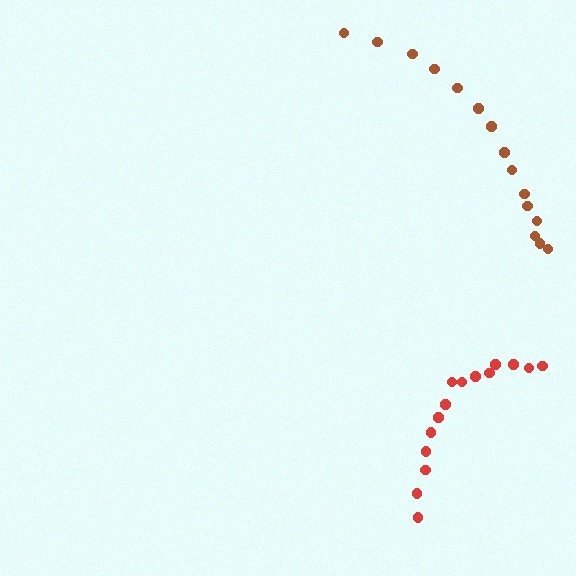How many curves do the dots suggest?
There are 2 distinct paths.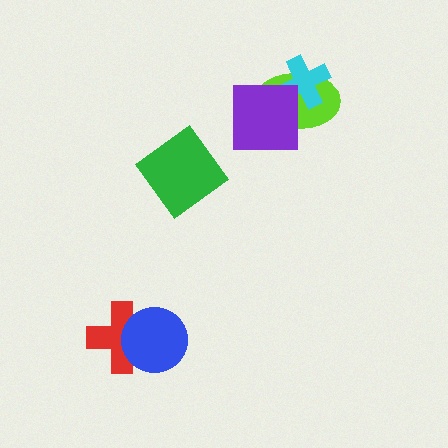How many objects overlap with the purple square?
1 object overlaps with the purple square.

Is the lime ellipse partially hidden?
Yes, it is partially covered by another shape.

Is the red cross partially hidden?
Yes, it is partially covered by another shape.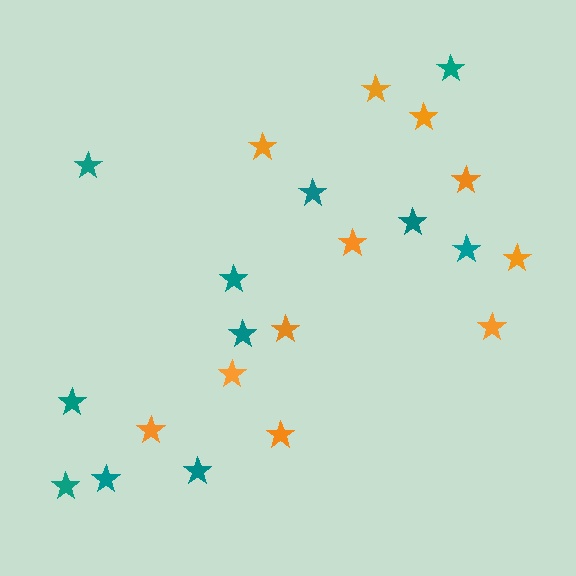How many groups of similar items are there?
There are 2 groups: one group of teal stars (11) and one group of orange stars (11).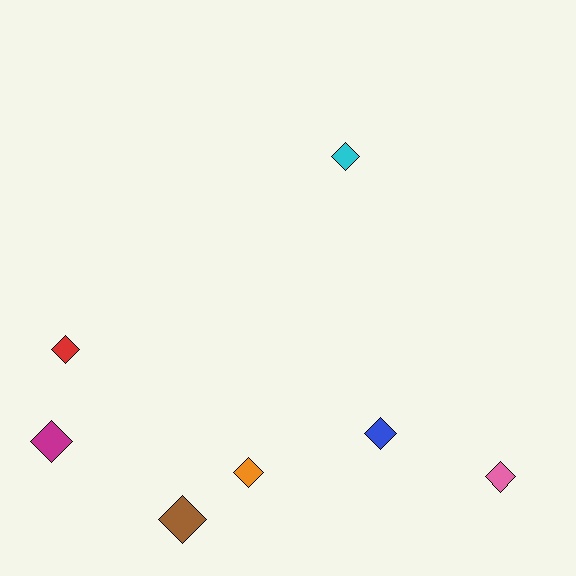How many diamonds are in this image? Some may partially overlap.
There are 7 diamonds.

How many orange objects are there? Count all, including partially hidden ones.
There is 1 orange object.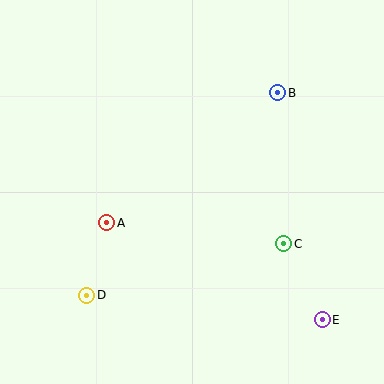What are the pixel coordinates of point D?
Point D is at (87, 295).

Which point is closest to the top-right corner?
Point B is closest to the top-right corner.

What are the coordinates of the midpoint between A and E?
The midpoint between A and E is at (215, 271).